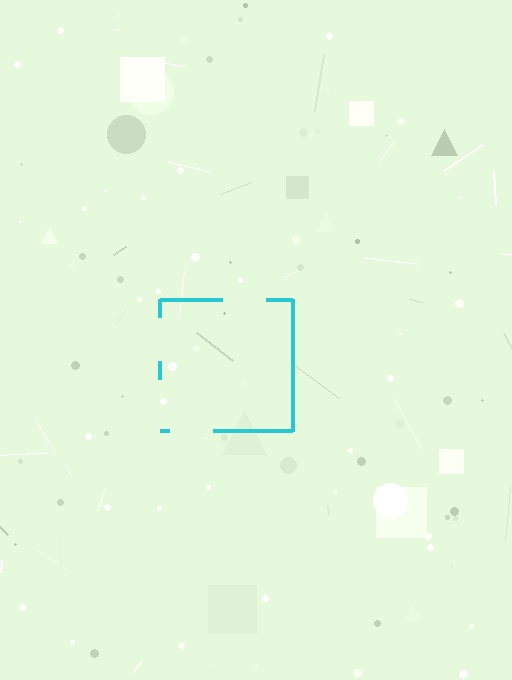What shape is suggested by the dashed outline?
The dashed outline suggests a square.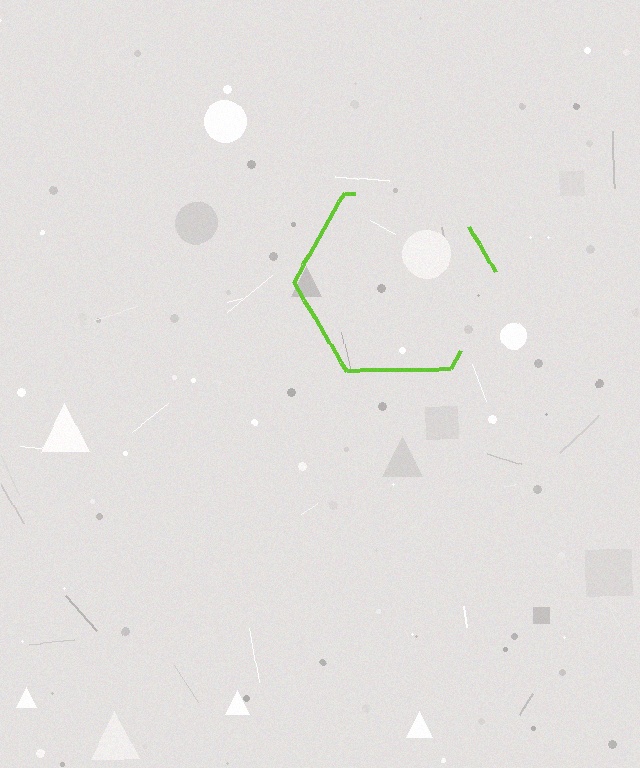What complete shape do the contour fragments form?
The contour fragments form a hexagon.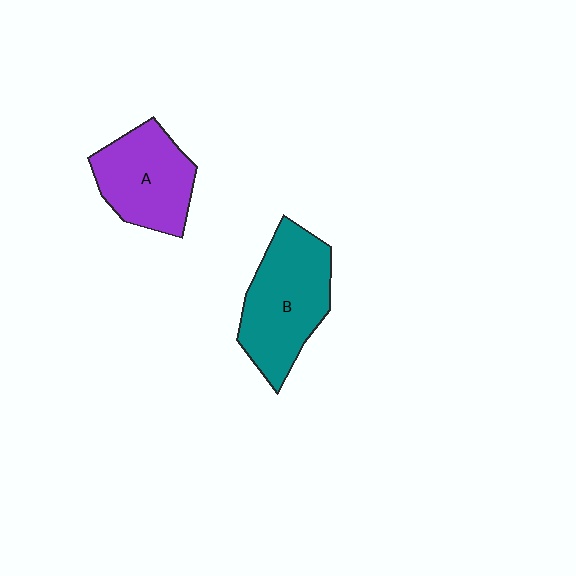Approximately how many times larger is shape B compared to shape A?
Approximately 1.2 times.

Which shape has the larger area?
Shape B (teal).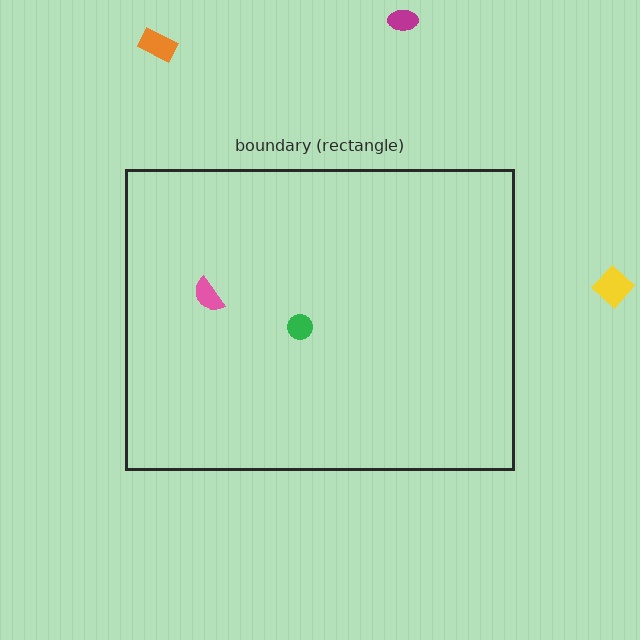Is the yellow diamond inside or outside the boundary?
Outside.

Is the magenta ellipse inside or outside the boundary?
Outside.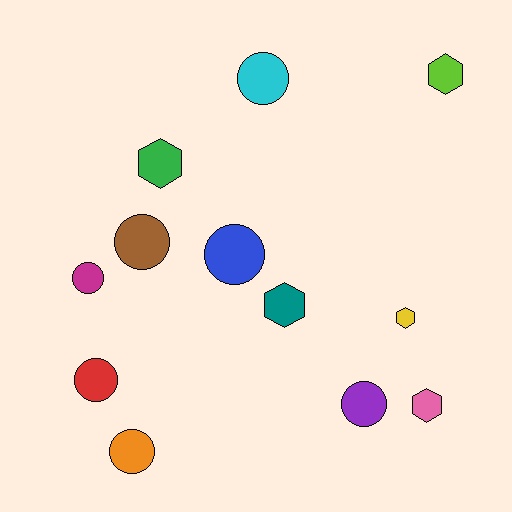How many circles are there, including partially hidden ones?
There are 7 circles.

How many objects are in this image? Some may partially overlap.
There are 12 objects.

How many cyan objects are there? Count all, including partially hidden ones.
There is 1 cyan object.